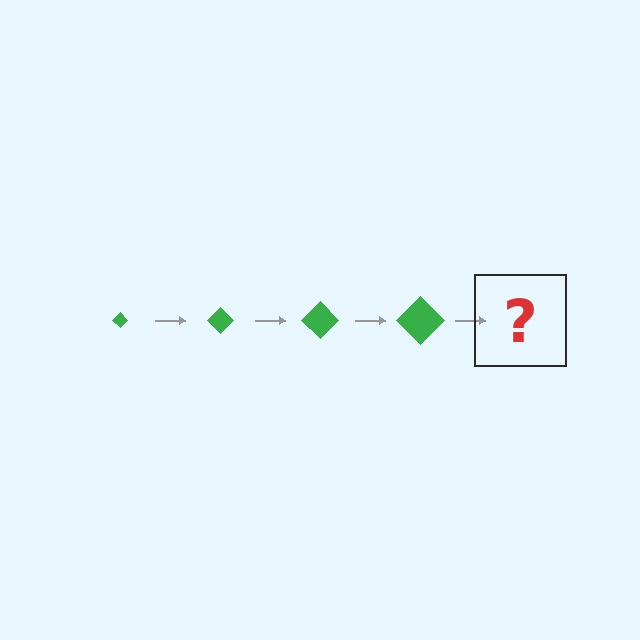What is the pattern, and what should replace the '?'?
The pattern is that the diamond gets progressively larger each step. The '?' should be a green diamond, larger than the previous one.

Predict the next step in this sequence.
The next step is a green diamond, larger than the previous one.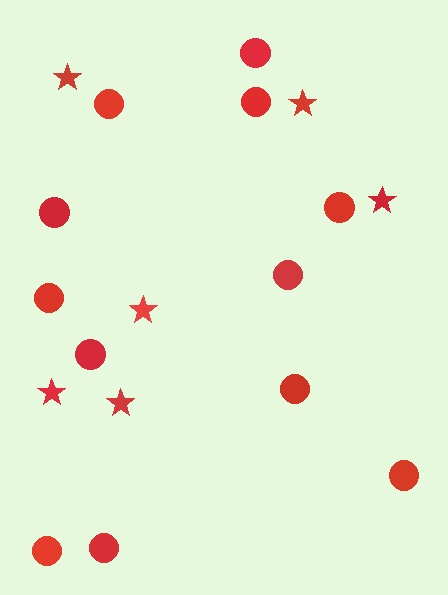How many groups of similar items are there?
There are 2 groups: one group of stars (6) and one group of circles (12).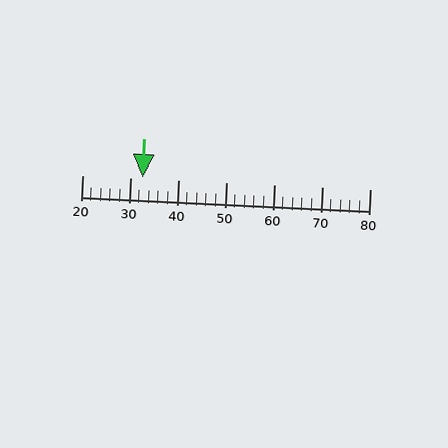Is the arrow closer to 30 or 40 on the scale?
The arrow is closer to 30.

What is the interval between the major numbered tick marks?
The major tick marks are spaced 10 units apart.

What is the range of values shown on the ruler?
The ruler shows values from 20 to 80.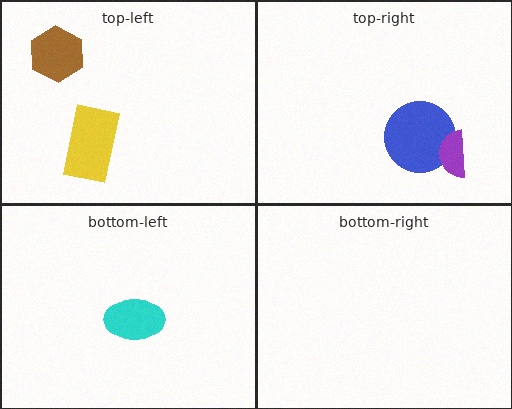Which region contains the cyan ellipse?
The bottom-left region.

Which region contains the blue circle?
The top-right region.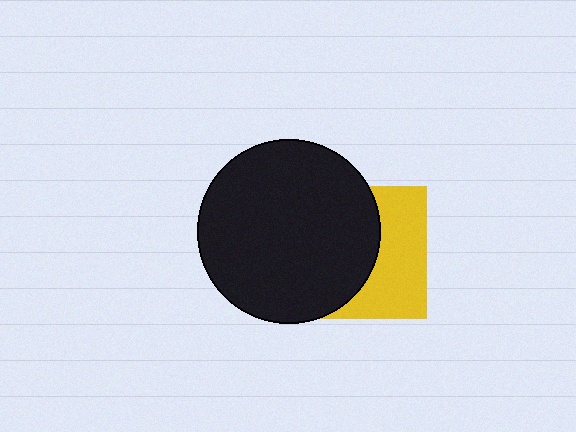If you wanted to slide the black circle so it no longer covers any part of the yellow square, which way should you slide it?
Slide it left — that is the most direct way to separate the two shapes.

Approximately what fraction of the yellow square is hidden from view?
Roughly 56% of the yellow square is hidden behind the black circle.